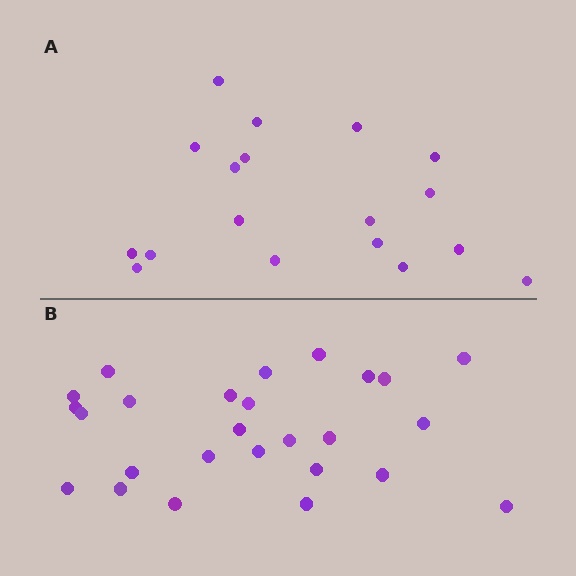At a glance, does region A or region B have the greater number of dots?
Region B (the bottom region) has more dots.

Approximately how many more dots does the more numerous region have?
Region B has roughly 8 or so more dots than region A.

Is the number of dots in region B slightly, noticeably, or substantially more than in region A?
Region B has noticeably more, but not dramatically so. The ratio is roughly 1.4 to 1.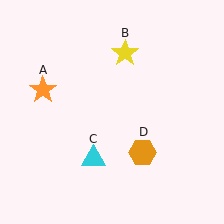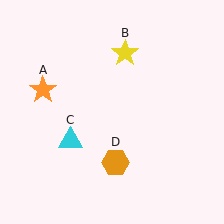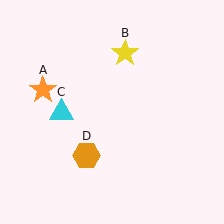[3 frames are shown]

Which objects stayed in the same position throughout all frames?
Orange star (object A) and yellow star (object B) remained stationary.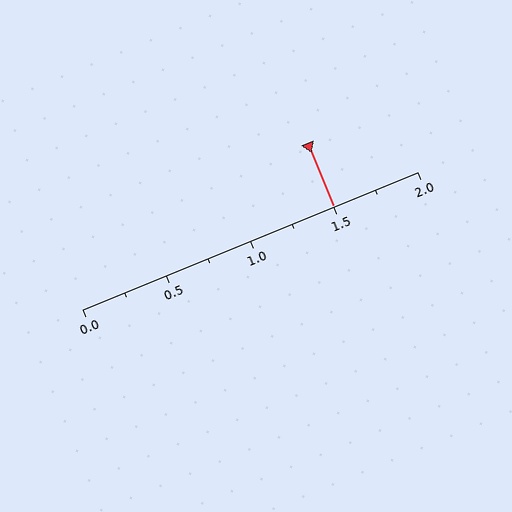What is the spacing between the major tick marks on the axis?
The major ticks are spaced 0.5 apart.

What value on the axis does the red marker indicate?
The marker indicates approximately 1.5.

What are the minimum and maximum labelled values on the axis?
The axis runs from 0.0 to 2.0.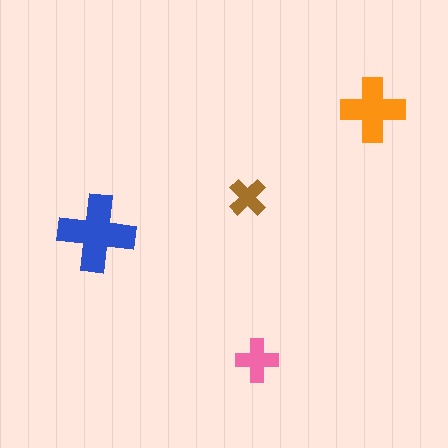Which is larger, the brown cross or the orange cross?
The orange one.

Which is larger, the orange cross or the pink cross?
The orange one.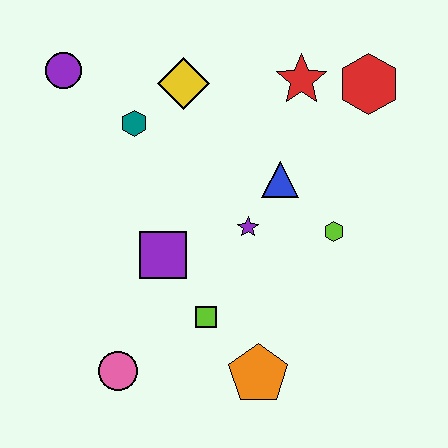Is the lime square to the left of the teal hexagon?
No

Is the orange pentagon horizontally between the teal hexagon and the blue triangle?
Yes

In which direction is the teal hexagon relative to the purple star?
The teal hexagon is to the left of the purple star.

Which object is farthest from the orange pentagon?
The purple circle is farthest from the orange pentagon.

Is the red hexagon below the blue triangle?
No